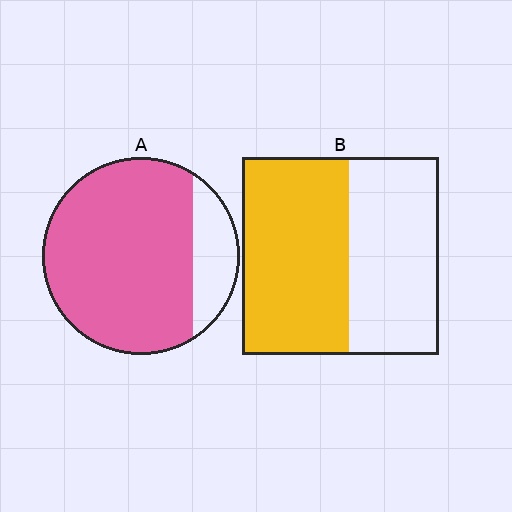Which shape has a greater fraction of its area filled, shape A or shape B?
Shape A.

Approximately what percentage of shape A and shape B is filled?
A is approximately 80% and B is approximately 55%.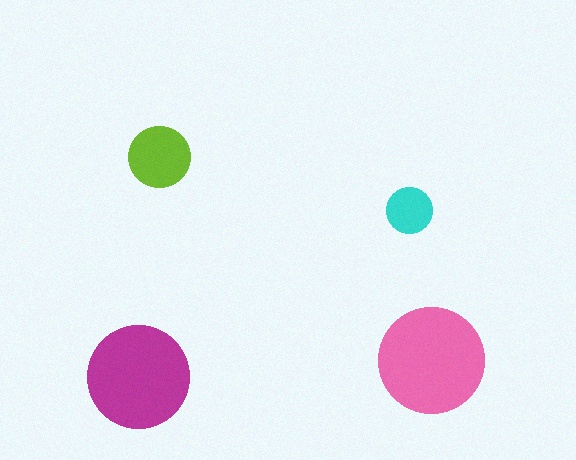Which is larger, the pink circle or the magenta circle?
The pink one.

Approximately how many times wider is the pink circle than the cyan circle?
About 2.5 times wider.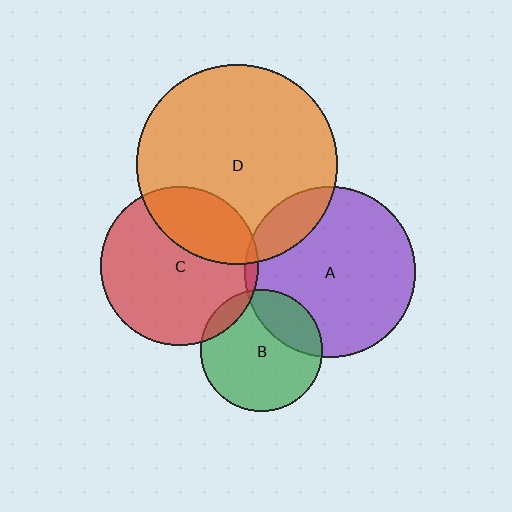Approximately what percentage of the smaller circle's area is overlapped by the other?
Approximately 15%.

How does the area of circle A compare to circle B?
Approximately 2.0 times.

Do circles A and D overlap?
Yes.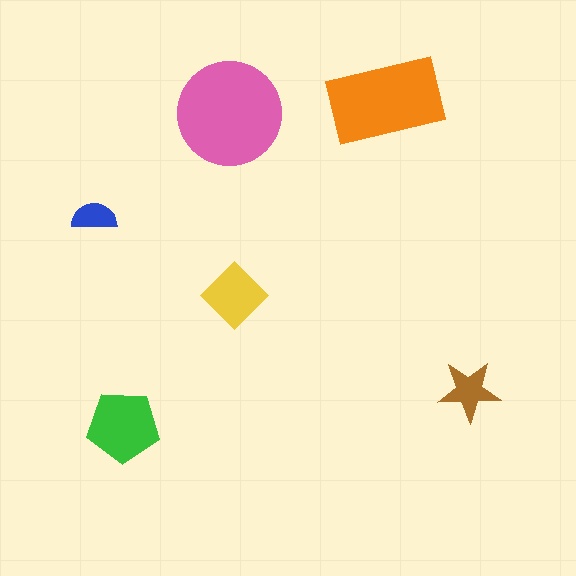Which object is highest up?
The orange rectangle is topmost.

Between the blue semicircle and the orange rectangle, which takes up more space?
The orange rectangle.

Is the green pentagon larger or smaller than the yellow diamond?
Larger.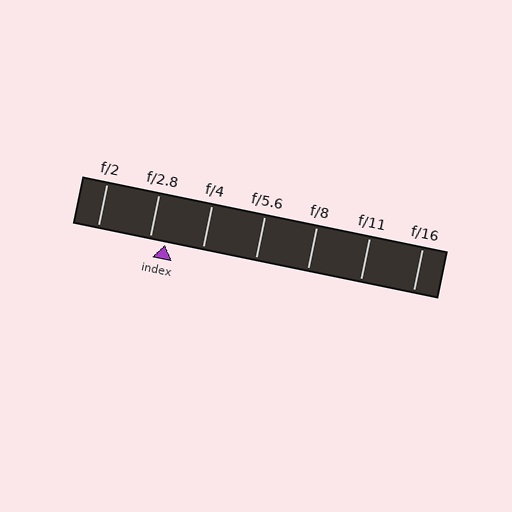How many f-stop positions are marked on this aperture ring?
There are 7 f-stop positions marked.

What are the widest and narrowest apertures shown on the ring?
The widest aperture shown is f/2 and the narrowest is f/16.